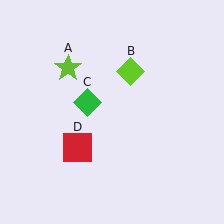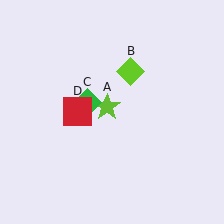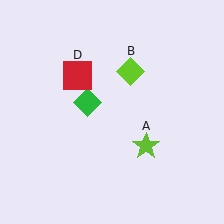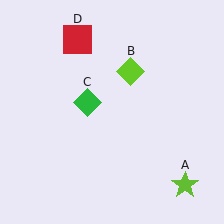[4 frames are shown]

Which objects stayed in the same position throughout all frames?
Lime diamond (object B) and green diamond (object C) remained stationary.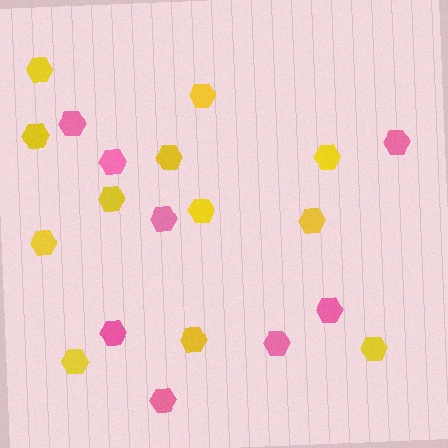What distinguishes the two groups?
There are 2 groups: one group of pink hexagons (8) and one group of yellow hexagons (12).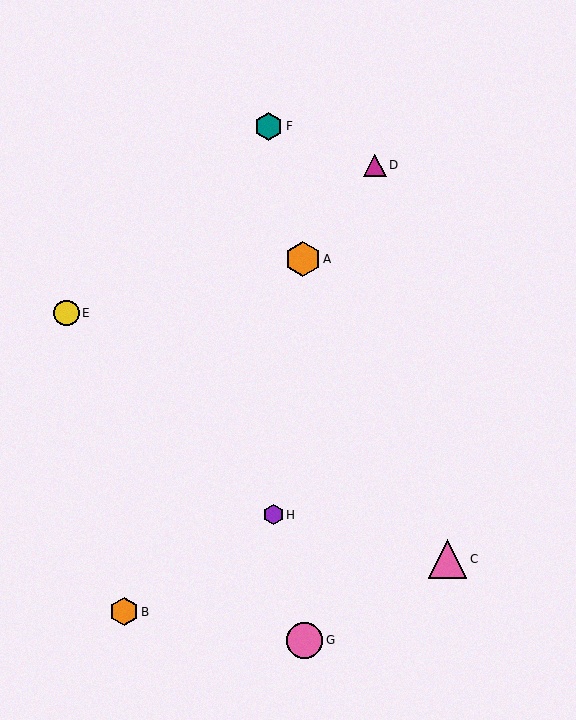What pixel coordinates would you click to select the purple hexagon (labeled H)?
Click at (273, 515) to select the purple hexagon H.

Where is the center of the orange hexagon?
The center of the orange hexagon is at (303, 259).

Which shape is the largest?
The pink triangle (labeled C) is the largest.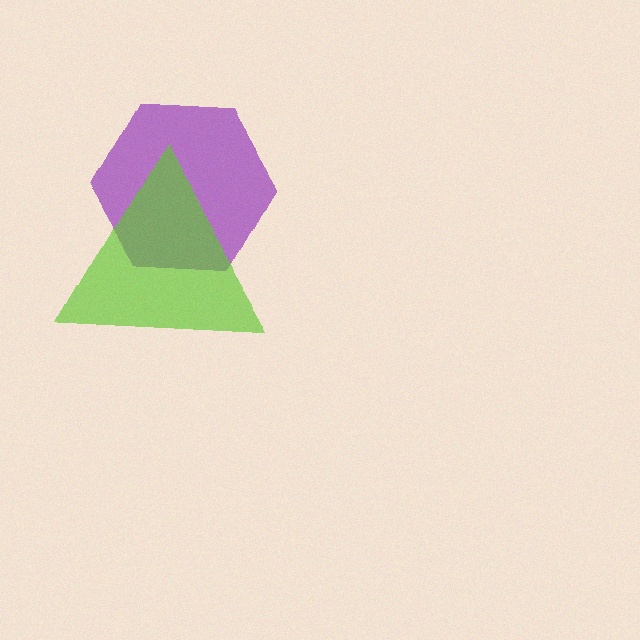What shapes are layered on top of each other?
The layered shapes are: a purple hexagon, a lime triangle.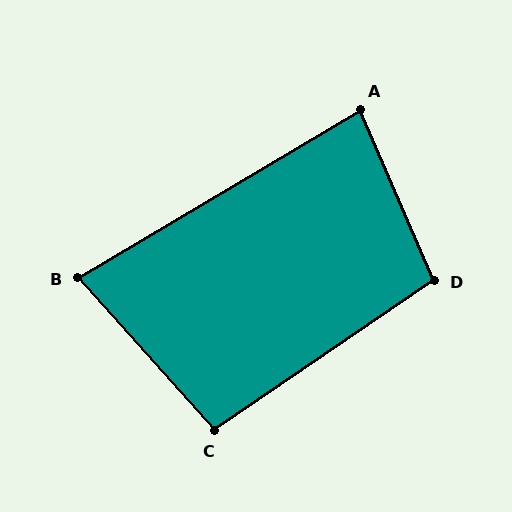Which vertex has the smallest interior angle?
B, at approximately 79 degrees.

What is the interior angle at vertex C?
Approximately 97 degrees (obtuse).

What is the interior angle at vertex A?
Approximately 83 degrees (acute).